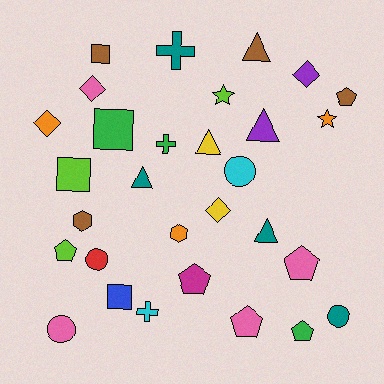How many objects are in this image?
There are 30 objects.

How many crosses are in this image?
There are 3 crosses.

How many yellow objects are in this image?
There are 2 yellow objects.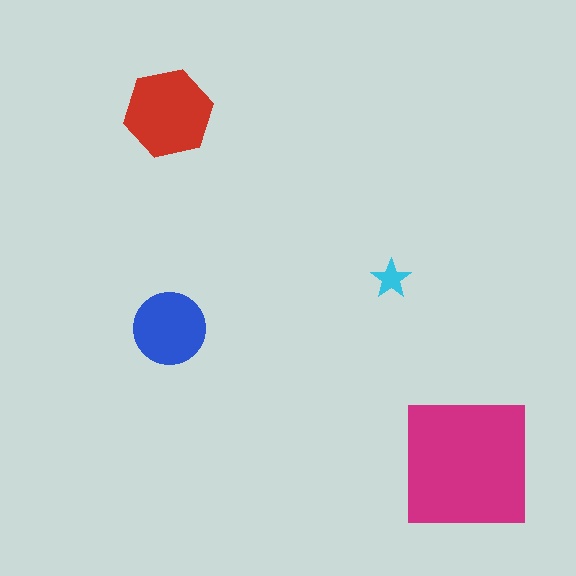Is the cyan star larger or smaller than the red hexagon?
Smaller.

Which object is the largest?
The magenta square.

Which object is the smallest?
The cyan star.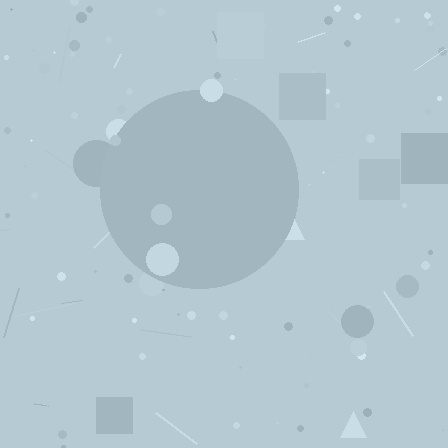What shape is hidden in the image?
A circle is hidden in the image.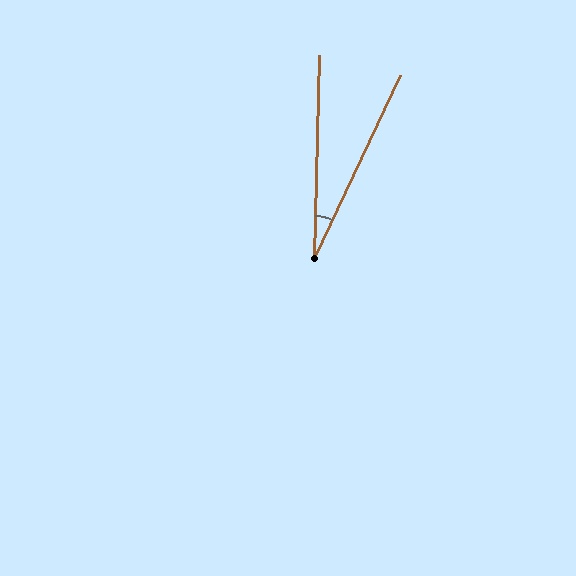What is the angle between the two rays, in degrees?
Approximately 24 degrees.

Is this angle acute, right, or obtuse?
It is acute.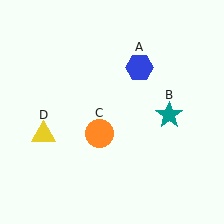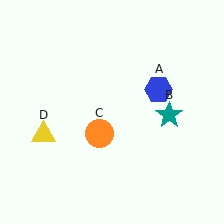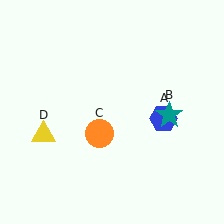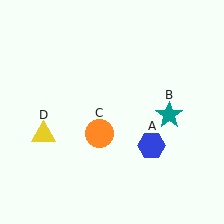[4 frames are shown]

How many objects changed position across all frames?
1 object changed position: blue hexagon (object A).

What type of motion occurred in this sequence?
The blue hexagon (object A) rotated clockwise around the center of the scene.